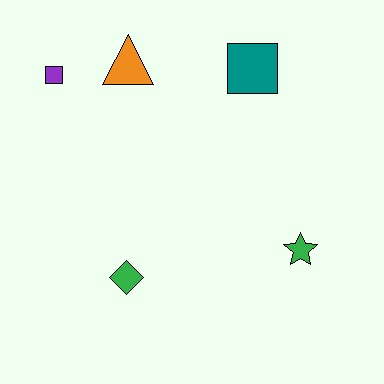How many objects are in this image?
There are 5 objects.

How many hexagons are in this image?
There are no hexagons.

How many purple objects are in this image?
There is 1 purple object.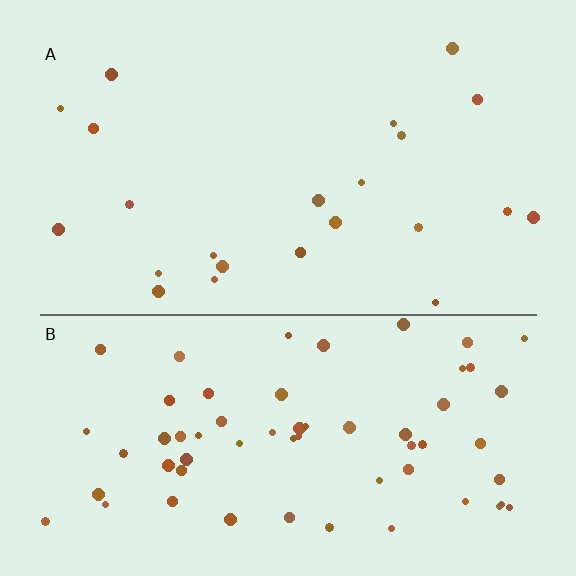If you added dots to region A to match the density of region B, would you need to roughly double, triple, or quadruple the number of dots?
Approximately triple.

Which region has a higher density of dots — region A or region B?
B (the bottom).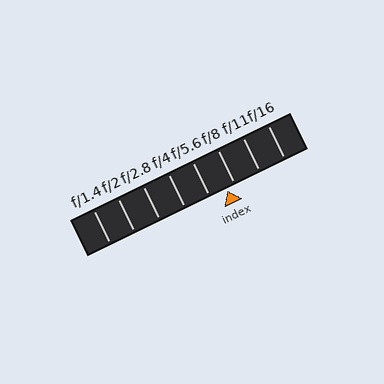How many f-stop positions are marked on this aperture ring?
There are 8 f-stop positions marked.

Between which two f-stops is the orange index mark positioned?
The index mark is between f/5.6 and f/8.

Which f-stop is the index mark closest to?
The index mark is closest to f/8.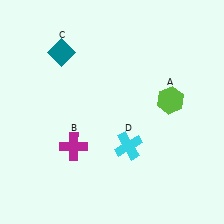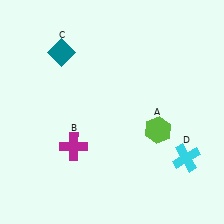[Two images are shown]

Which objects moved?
The objects that moved are: the lime hexagon (A), the cyan cross (D).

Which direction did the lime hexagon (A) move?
The lime hexagon (A) moved down.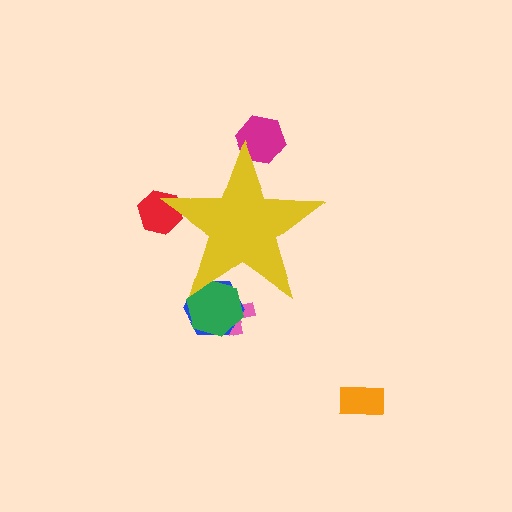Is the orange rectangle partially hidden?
No, the orange rectangle is fully visible.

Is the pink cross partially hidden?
Yes, the pink cross is partially hidden behind the yellow star.